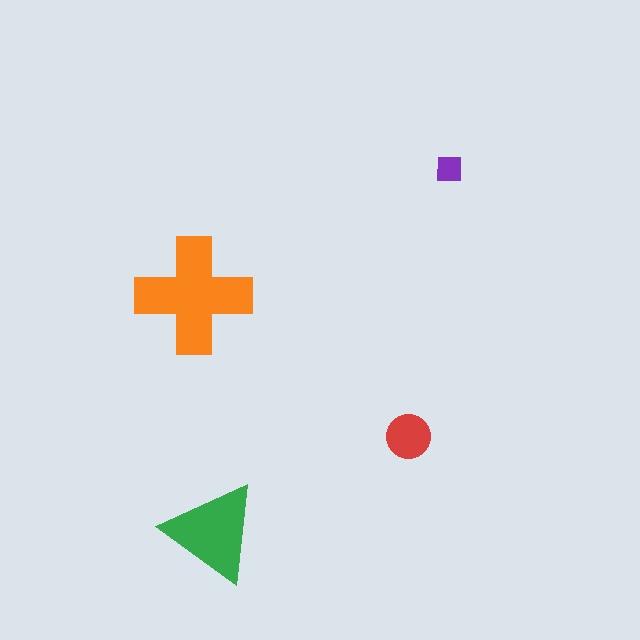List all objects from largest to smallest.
The orange cross, the green triangle, the red circle, the purple square.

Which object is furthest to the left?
The orange cross is leftmost.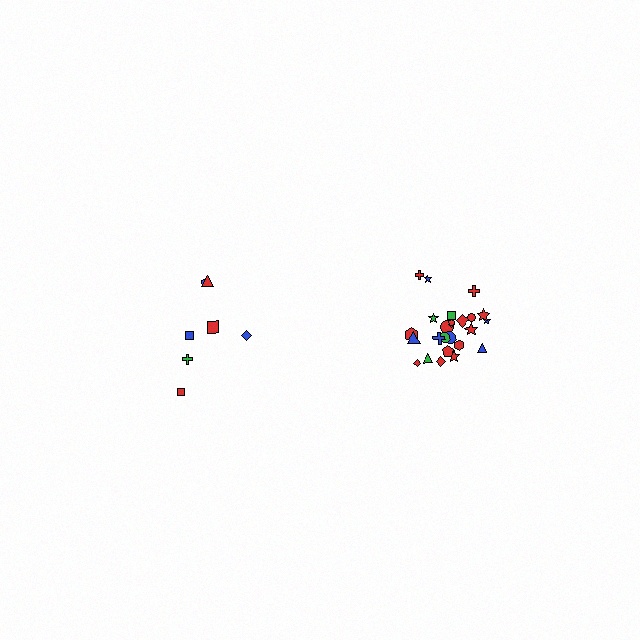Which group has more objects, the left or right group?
The right group.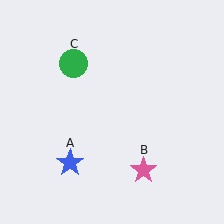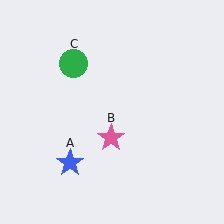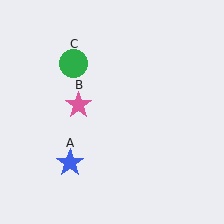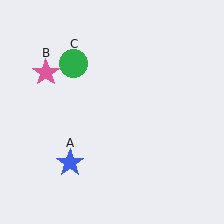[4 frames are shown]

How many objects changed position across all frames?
1 object changed position: pink star (object B).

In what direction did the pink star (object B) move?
The pink star (object B) moved up and to the left.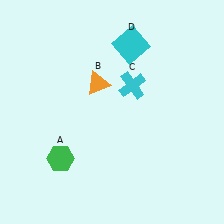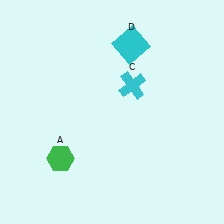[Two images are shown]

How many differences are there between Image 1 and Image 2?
There is 1 difference between the two images.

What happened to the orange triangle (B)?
The orange triangle (B) was removed in Image 2. It was in the top-left area of Image 1.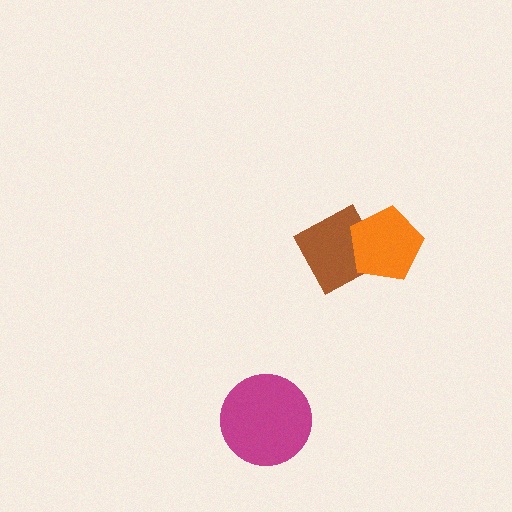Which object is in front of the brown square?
The orange pentagon is in front of the brown square.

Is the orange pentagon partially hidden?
No, no other shape covers it.